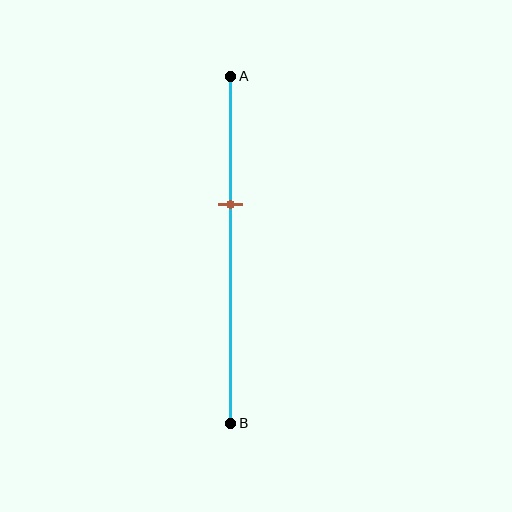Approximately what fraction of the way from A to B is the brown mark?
The brown mark is approximately 35% of the way from A to B.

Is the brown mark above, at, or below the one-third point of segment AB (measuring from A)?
The brown mark is below the one-third point of segment AB.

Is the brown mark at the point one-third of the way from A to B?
No, the mark is at about 35% from A, not at the 33% one-third point.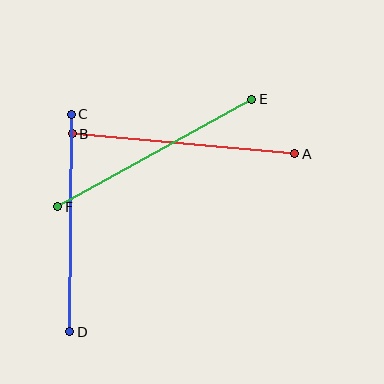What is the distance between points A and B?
The distance is approximately 224 pixels.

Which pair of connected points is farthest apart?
Points A and B are farthest apart.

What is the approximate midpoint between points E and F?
The midpoint is at approximately (155, 153) pixels.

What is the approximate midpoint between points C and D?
The midpoint is at approximately (71, 223) pixels.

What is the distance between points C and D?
The distance is approximately 217 pixels.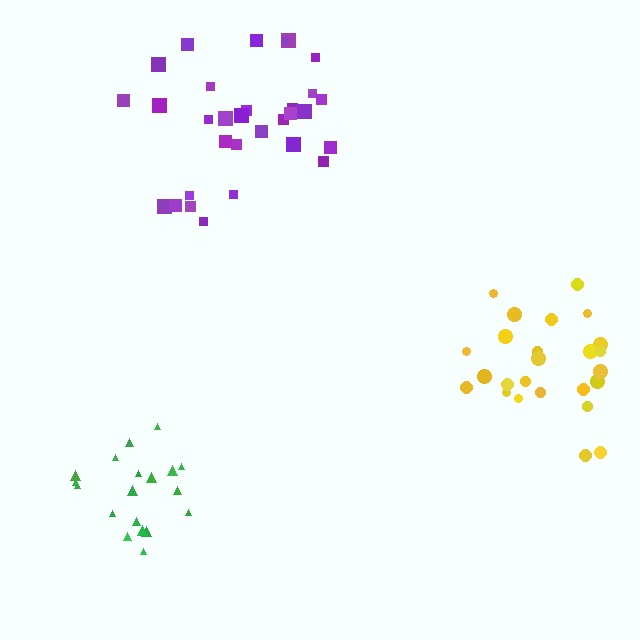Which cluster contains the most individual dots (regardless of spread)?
Purple (31).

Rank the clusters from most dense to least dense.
green, yellow, purple.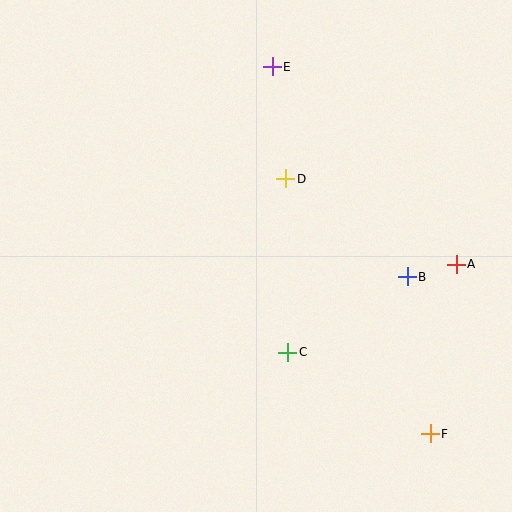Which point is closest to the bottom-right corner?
Point F is closest to the bottom-right corner.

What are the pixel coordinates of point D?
Point D is at (286, 179).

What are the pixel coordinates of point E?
Point E is at (272, 67).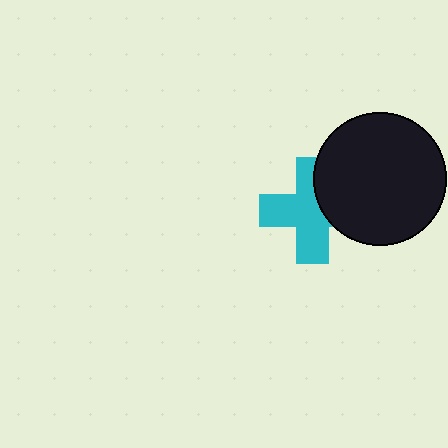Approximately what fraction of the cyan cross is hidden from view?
Roughly 34% of the cyan cross is hidden behind the black circle.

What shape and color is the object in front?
The object in front is a black circle.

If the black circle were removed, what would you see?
You would see the complete cyan cross.